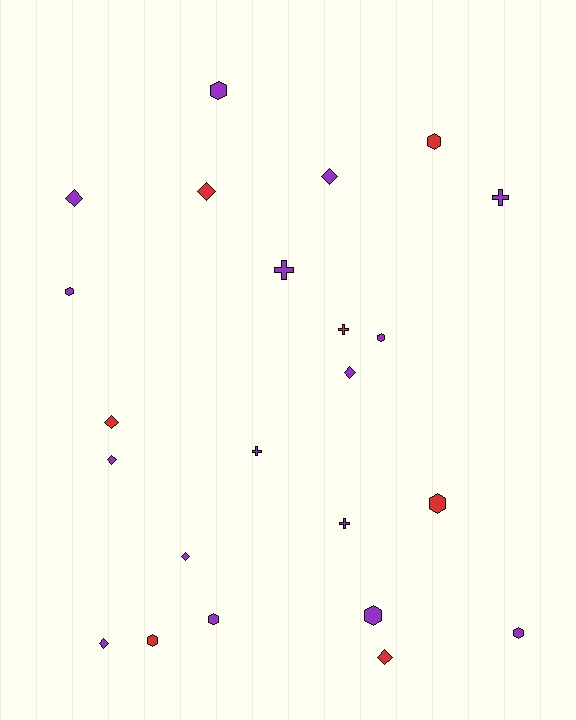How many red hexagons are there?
There are 3 red hexagons.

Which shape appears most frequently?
Diamond, with 9 objects.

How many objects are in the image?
There are 23 objects.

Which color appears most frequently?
Purple, with 16 objects.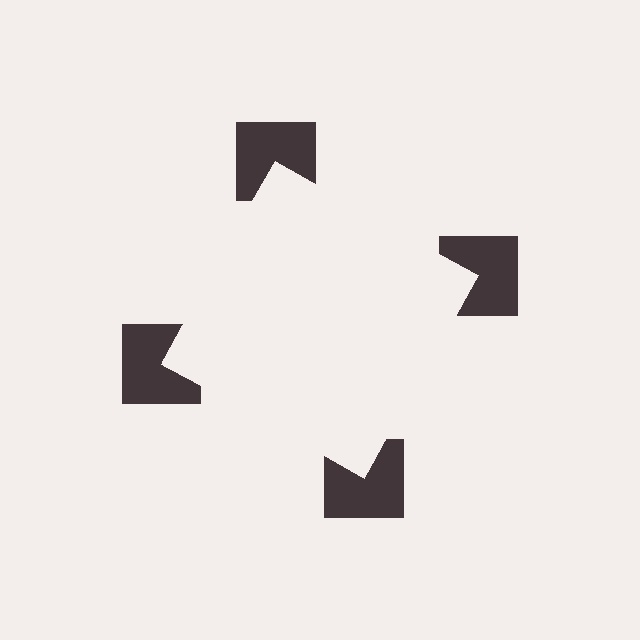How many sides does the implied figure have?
4 sides.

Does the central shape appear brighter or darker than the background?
It typically appears slightly brighter than the background, even though no actual brightness change is drawn.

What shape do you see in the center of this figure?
An illusory square — its edges are inferred from the aligned wedge cuts in the notched squares, not physically drawn.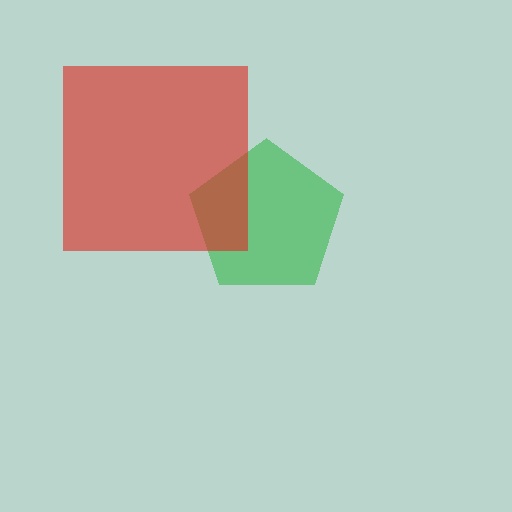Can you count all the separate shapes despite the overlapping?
Yes, there are 2 separate shapes.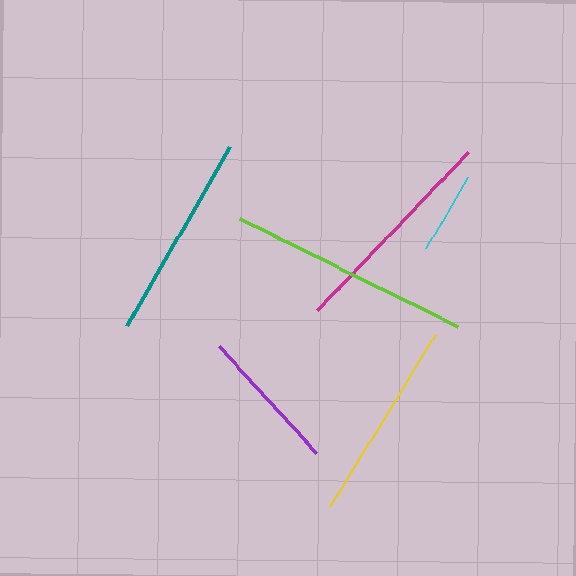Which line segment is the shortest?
The cyan line is the shortest at approximately 82 pixels.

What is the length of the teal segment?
The teal segment is approximately 207 pixels long.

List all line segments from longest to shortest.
From longest to shortest: lime, magenta, teal, yellow, purple, cyan.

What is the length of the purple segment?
The purple segment is approximately 144 pixels long.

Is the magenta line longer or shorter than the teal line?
The magenta line is longer than the teal line.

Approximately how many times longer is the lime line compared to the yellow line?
The lime line is approximately 1.2 times the length of the yellow line.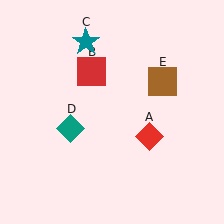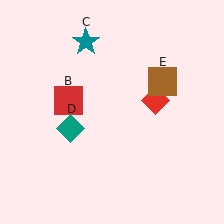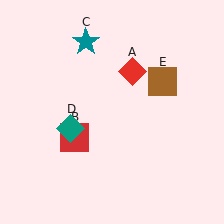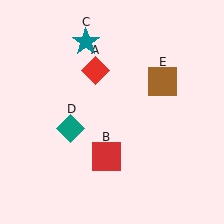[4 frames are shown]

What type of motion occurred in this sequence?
The red diamond (object A), red square (object B) rotated counterclockwise around the center of the scene.